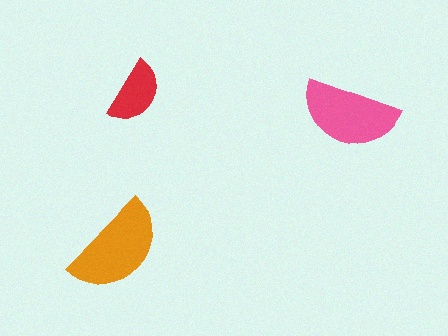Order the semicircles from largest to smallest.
the orange one, the pink one, the red one.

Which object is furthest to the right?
The pink semicircle is rightmost.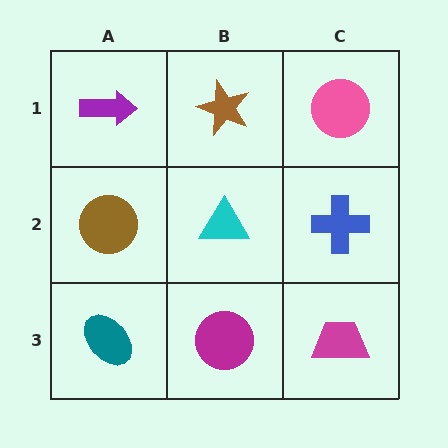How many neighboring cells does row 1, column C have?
2.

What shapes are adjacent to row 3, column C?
A blue cross (row 2, column C), a magenta circle (row 3, column B).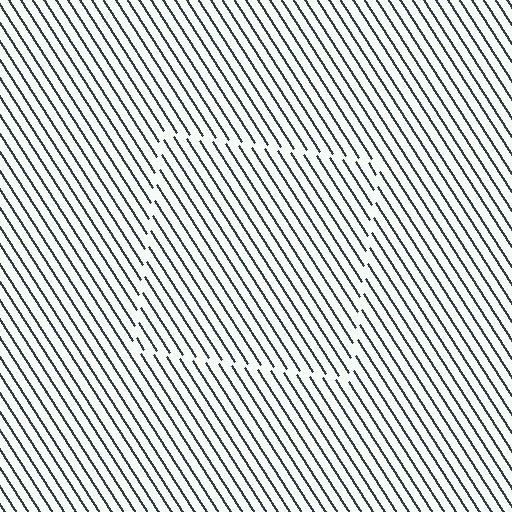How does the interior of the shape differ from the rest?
The interior of the shape contains the same grating, shifted by half a period — the contour is defined by the phase discontinuity where line-ends from the inner and outer gratings abut.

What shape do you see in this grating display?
An illusory square. The interior of the shape contains the same grating, shifted by half a period — the contour is defined by the phase discontinuity where line-ends from the inner and outer gratings abut.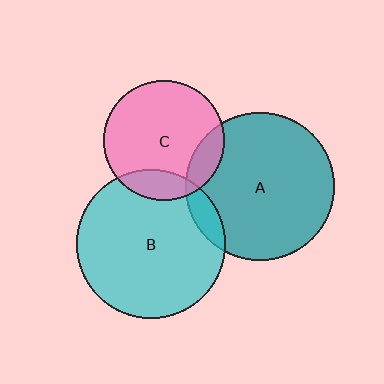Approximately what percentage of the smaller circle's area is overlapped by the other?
Approximately 15%.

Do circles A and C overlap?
Yes.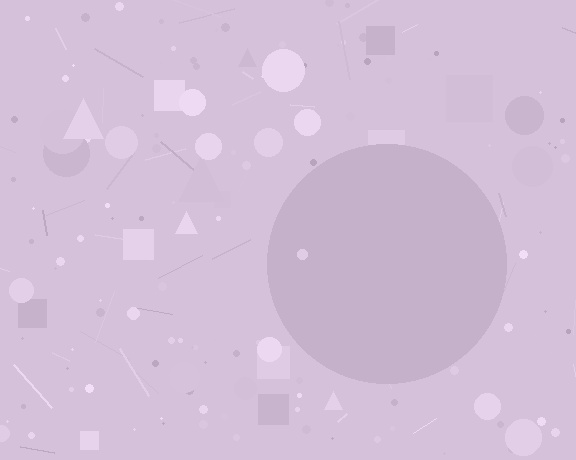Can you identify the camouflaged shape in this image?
The camouflaged shape is a circle.